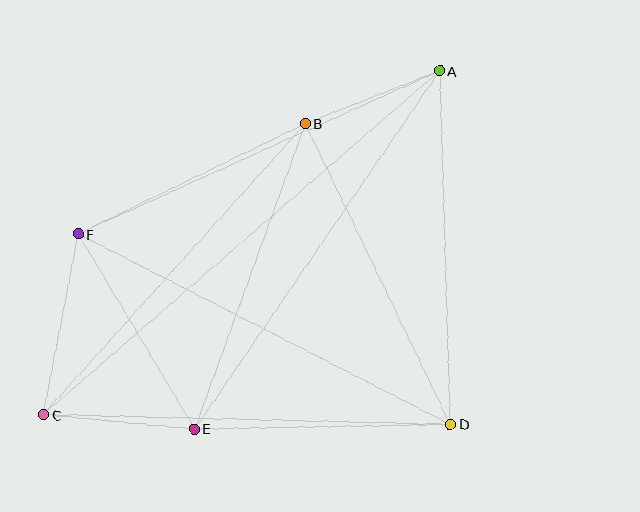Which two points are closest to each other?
Points A and B are closest to each other.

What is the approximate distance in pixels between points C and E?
The distance between C and E is approximately 152 pixels.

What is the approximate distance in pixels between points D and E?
The distance between D and E is approximately 256 pixels.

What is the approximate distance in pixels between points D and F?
The distance between D and F is approximately 418 pixels.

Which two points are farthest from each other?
Points A and C are farthest from each other.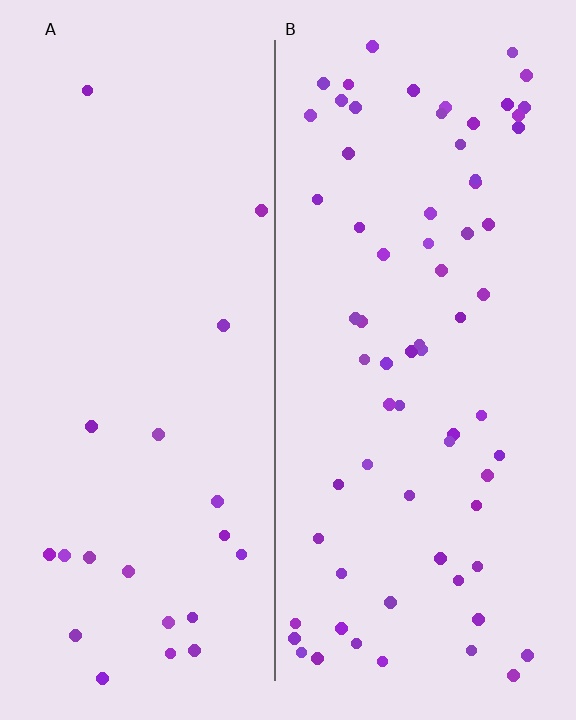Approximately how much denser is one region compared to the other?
Approximately 3.2× — region B over region A.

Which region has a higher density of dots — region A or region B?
B (the right).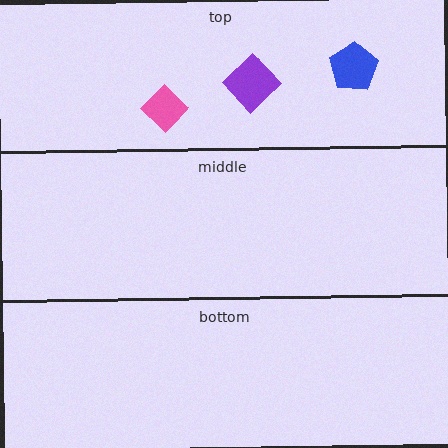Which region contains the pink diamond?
The top region.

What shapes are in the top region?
The pink diamond, the purple diamond, the blue pentagon.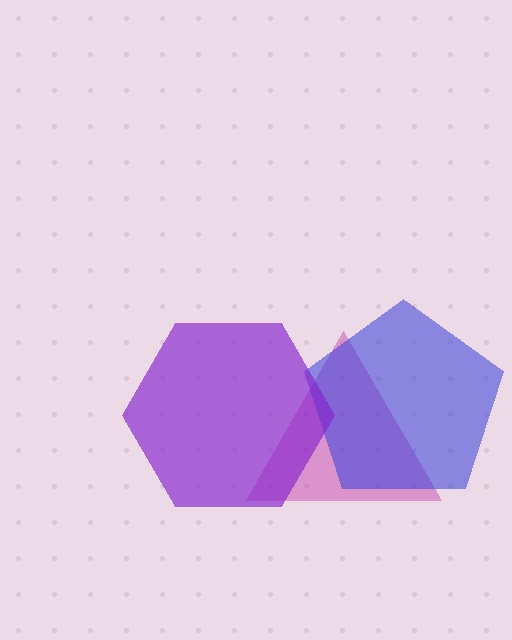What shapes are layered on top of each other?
The layered shapes are: a magenta triangle, a blue pentagon, a purple hexagon.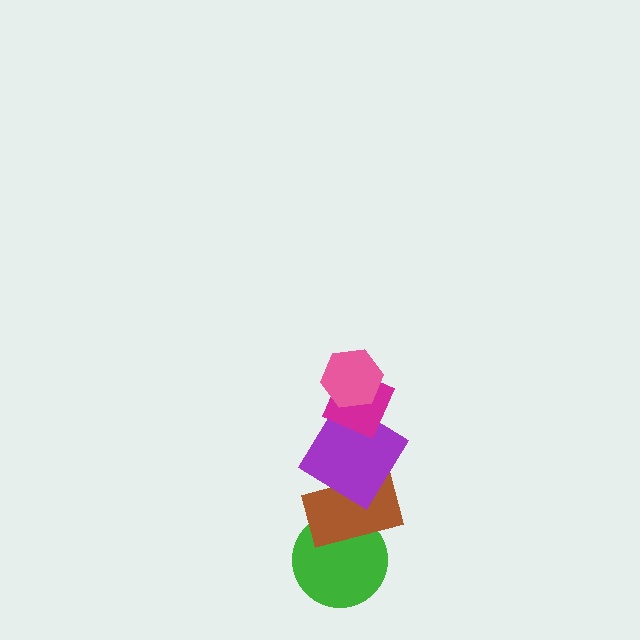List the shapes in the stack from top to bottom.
From top to bottom: the pink hexagon, the magenta diamond, the purple diamond, the brown rectangle, the green circle.